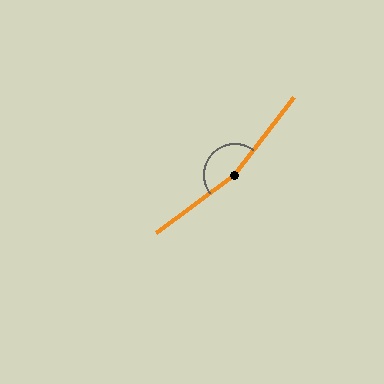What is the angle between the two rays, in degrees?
Approximately 164 degrees.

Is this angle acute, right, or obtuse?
It is obtuse.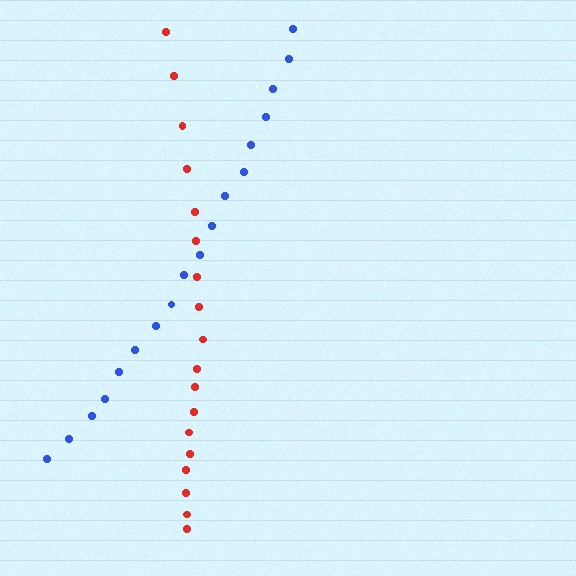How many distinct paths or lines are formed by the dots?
There are 2 distinct paths.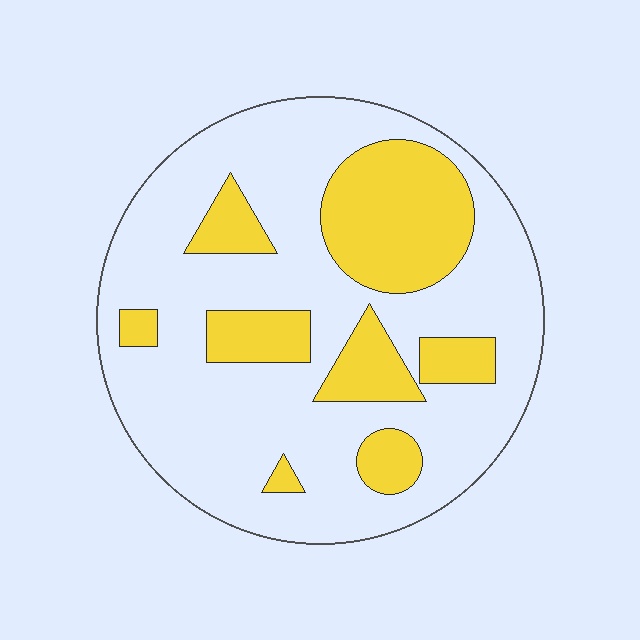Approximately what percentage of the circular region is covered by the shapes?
Approximately 30%.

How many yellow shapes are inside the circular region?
8.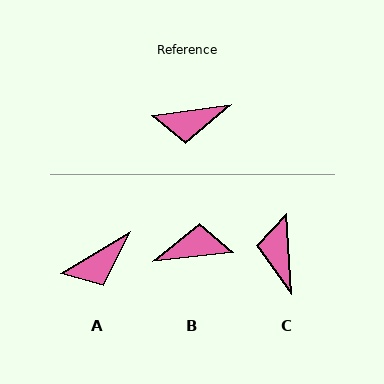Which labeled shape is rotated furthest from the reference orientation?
B, about 179 degrees away.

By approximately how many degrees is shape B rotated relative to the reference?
Approximately 179 degrees counter-clockwise.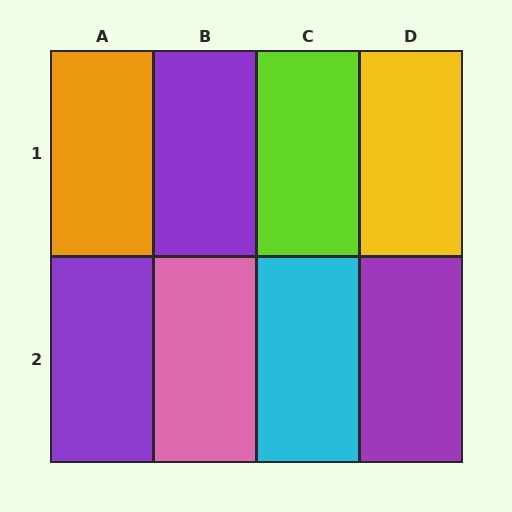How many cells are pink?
1 cell is pink.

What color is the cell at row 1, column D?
Yellow.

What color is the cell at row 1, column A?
Orange.